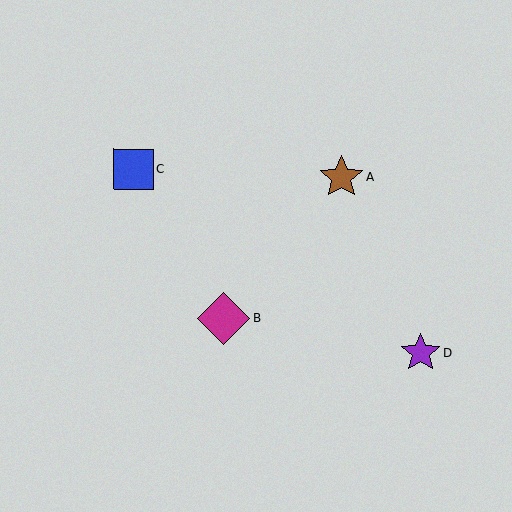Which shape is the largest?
The magenta diamond (labeled B) is the largest.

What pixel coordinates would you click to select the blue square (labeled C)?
Click at (133, 169) to select the blue square C.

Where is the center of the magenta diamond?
The center of the magenta diamond is at (223, 318).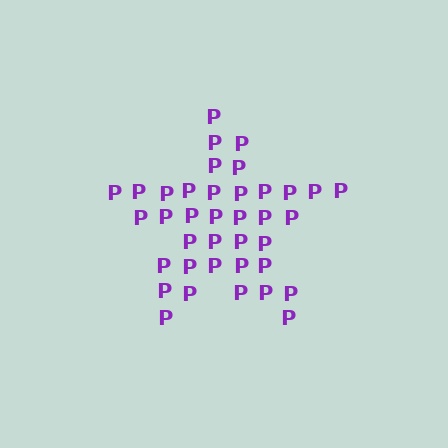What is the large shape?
The large shape is a star.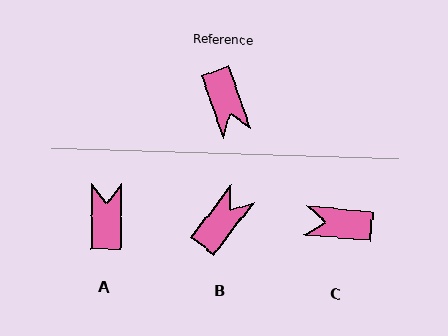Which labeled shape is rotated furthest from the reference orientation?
A, about 160 degrees away.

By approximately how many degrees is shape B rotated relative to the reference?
Approximately 123 degrees counter-clockwise.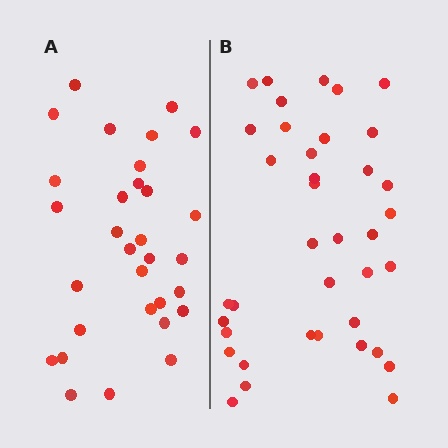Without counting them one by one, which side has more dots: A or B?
Region B (the right region) has more dots.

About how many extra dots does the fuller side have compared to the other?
Region B has roughly 8 or so more dots than region A.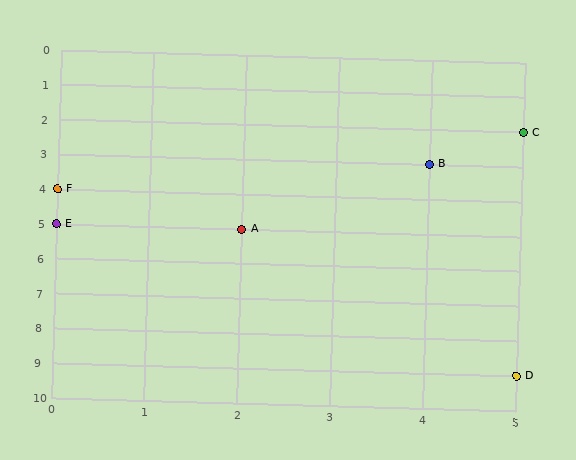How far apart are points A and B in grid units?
Points A and B are 2 columns and 2 rows apart (about 2.8 grid units diagonally).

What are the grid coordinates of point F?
Point F is at grid coordinates (0, 4).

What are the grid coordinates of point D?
Point D is at grid coordinates (5, 9).